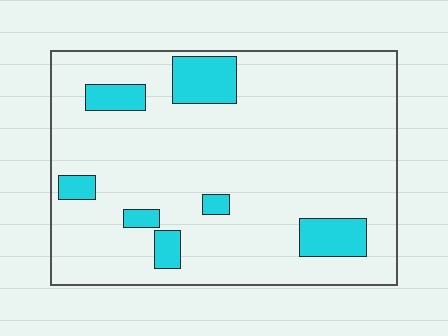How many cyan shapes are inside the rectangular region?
7.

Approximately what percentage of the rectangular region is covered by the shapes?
Approximately 15%.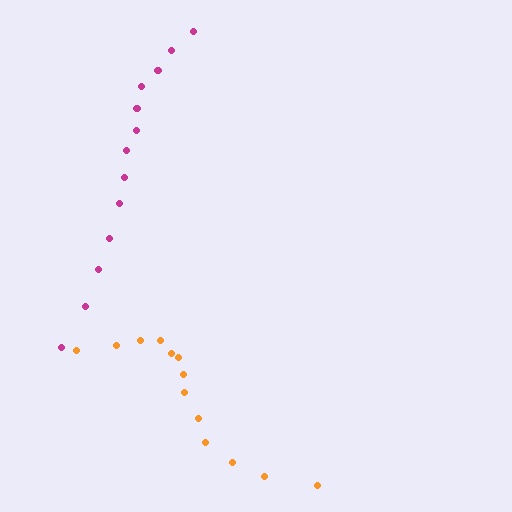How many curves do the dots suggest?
There are 2 distinct paths.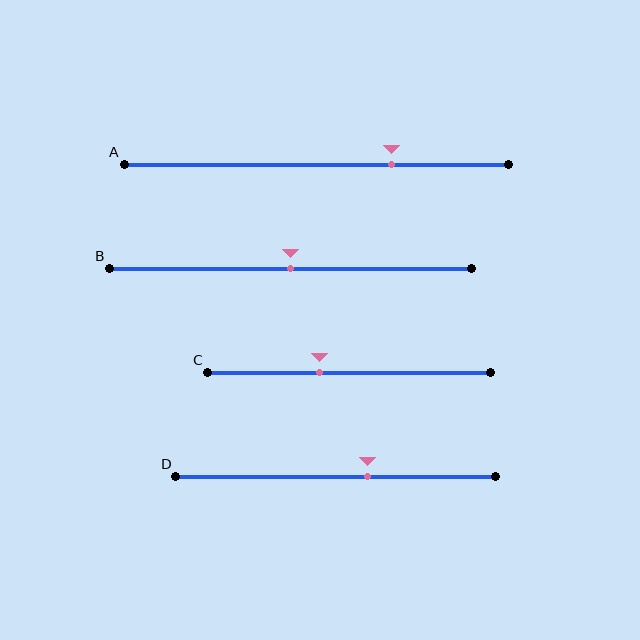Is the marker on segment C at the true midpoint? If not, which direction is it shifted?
No, the marker on segment C is shifted to the left by about 11% of the segment length.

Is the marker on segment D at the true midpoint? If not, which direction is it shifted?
No, the marker on segment D is shifted to the right by about 10% of the segment length.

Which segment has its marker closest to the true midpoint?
Segment B has its marker closest to the true midpoint.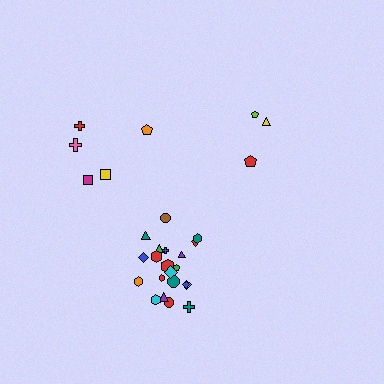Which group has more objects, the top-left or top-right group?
The top-left group.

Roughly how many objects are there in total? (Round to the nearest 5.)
Roughly 30 objects in total.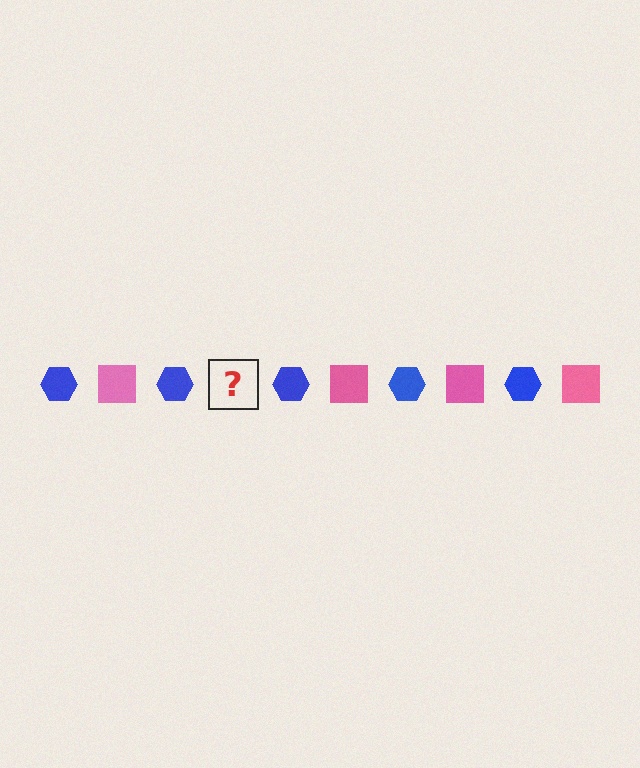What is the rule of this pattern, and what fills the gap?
The rule is that the pattern alternates between blue hexagon and pink square. The gap should be filled with a pink square.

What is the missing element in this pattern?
The missing element is a pink square.